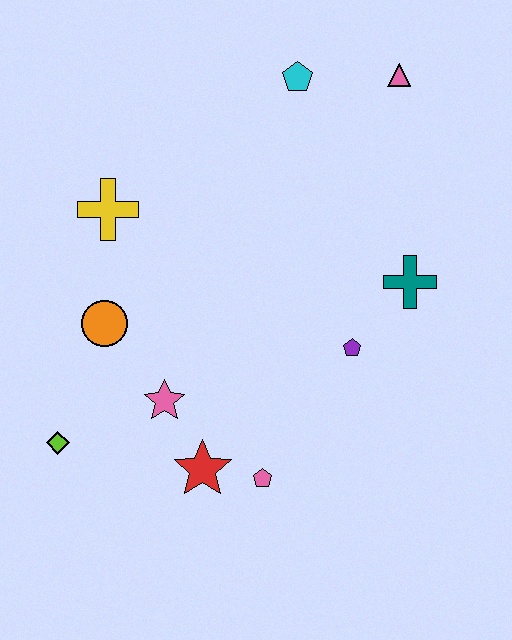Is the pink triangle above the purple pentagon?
Yes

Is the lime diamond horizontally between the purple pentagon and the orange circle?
No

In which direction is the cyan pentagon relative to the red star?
The cyan pentagon is above the red star.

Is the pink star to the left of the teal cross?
Yes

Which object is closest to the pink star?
The red star is closest to the pink star.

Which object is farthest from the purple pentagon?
The lime diamond is farthest from the purple pentagon.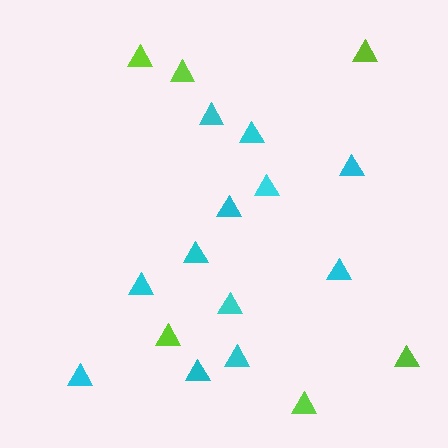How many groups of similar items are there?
There are 2 groups: one group of cyan triangles (12) and one group of lime triangles (6).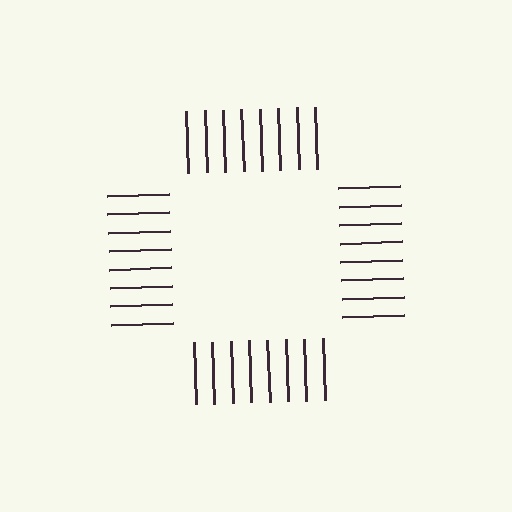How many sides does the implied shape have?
4 sides — the line-ends trace a square.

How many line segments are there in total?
32 — 8 along each of the 4 edges.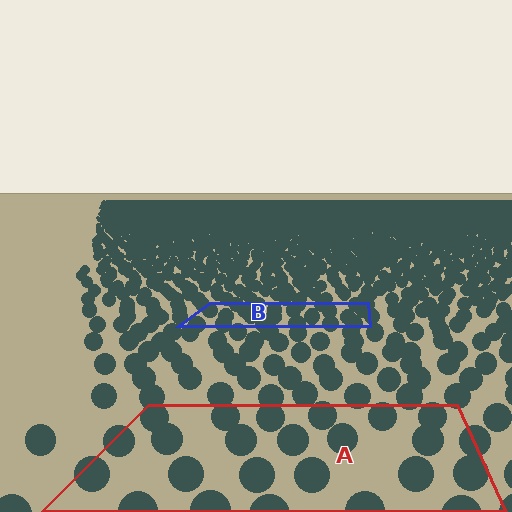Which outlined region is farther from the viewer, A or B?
Region B is farther from the viewer — the texture elements inside it appear smaller and more densely packed.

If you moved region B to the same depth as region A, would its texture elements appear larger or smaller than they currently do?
They would appear larger. At a closer depth, the same texture elements are projected at a bigger on-screen size.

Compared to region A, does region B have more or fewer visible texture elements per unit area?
Region B has more texture elements per unit area — they are packed more densely because it is farther away.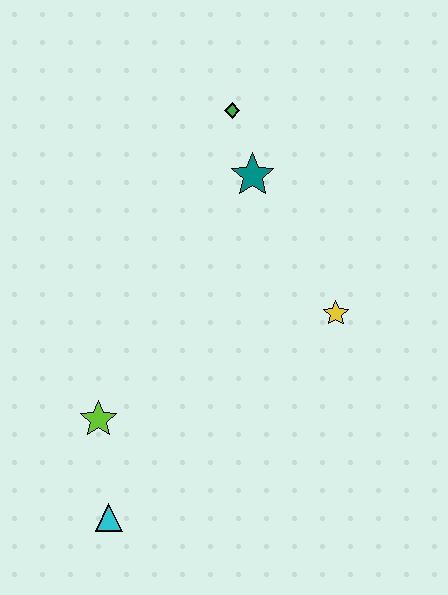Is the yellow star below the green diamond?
Yes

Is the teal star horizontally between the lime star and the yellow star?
Yes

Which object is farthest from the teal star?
The cyan triangle is farthest from the teal star.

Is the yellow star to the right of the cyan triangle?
Yes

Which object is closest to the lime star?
The cyan triangle is closest to the lime star.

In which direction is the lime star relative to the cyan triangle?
The lime star is above the cyan triangle.